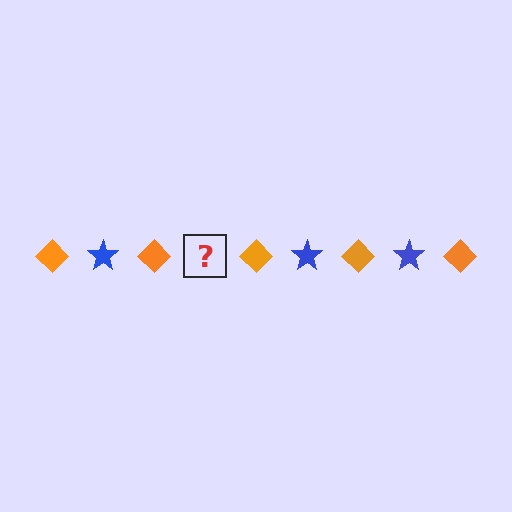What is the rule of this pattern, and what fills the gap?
The rule is that the pattern alternates between orange diamond and blue star. The gap should be filled with a blue star.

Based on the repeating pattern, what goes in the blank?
The blank should be a blue star.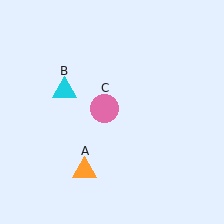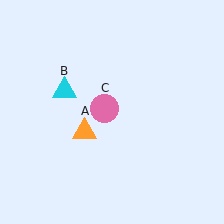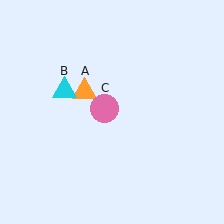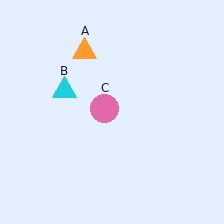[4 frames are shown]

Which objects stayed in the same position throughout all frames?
Cyan triangle (object B) and pink circle (object C) remained stationary.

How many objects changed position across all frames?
1 object changed position: orange triangle (object A).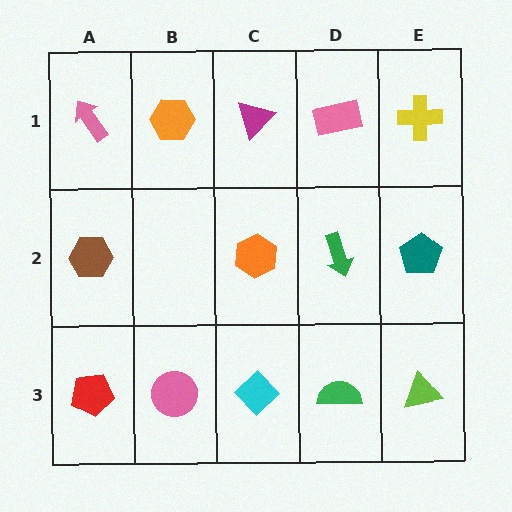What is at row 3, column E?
A lime triangle.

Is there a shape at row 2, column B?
No, that cell is empty.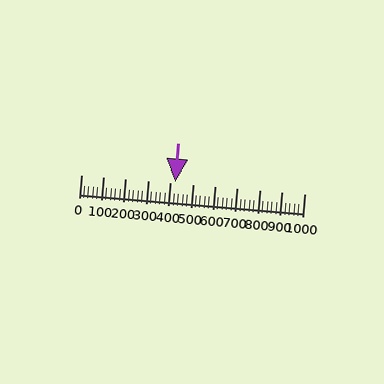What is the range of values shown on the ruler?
The ruler shows values from 0 to 1000.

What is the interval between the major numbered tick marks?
The major tick marks are spaced 100 units apart.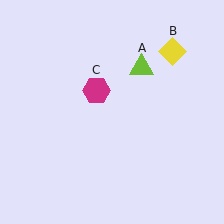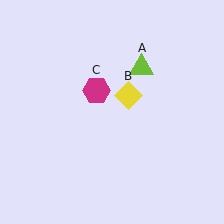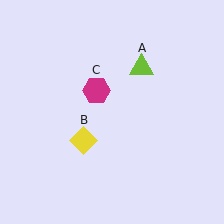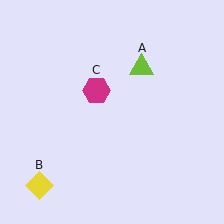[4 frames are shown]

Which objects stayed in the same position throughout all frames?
Lime triangle (object A) and magenta hexagon (object C) remained stationary.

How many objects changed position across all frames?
1 object changed position: yellow diamond (object B).